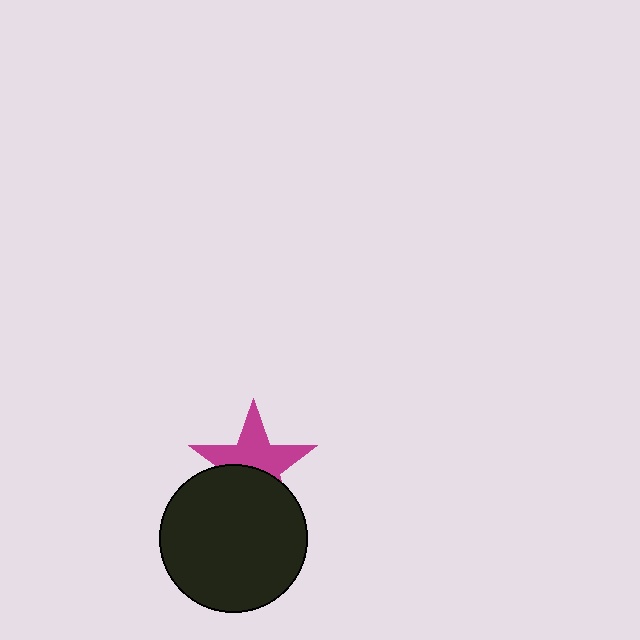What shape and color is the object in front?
The object in front is a black circle.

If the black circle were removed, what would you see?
You would see the complete magenta star.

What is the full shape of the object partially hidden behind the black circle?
The partially hidden object is a magenta star.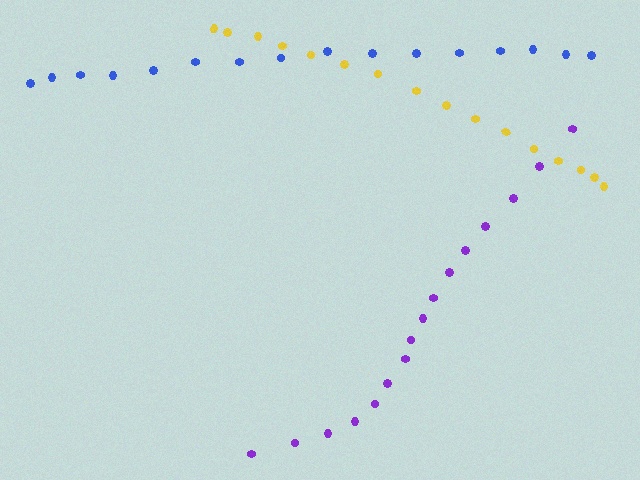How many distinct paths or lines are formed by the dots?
There are 3 distinct paths.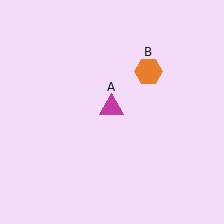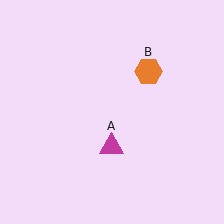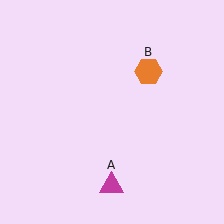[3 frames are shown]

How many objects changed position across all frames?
1 object changed position: magenta triangle (object A).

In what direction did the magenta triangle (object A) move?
The magenta triangle (object A) moved down.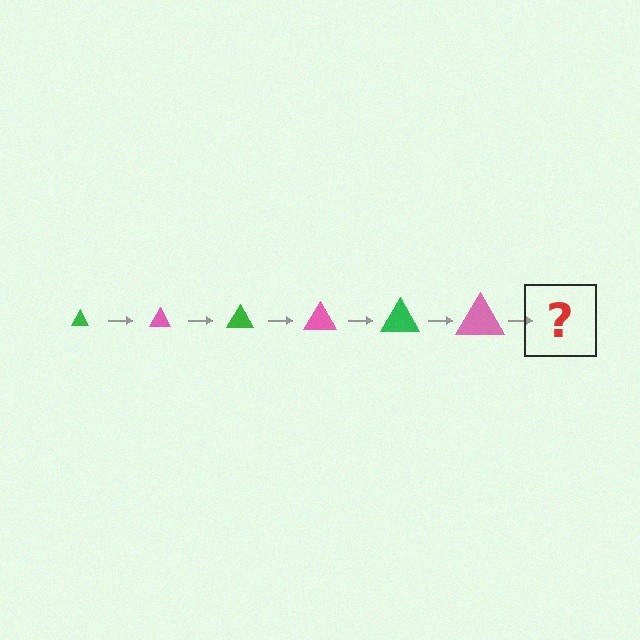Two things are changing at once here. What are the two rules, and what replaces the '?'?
The two rules are that the triangle grows larger each step and the color cycles through green and pink. The '?' should be a green triangle, larger than the previous one.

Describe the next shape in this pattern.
It should be a green triangle, larger than the previous one.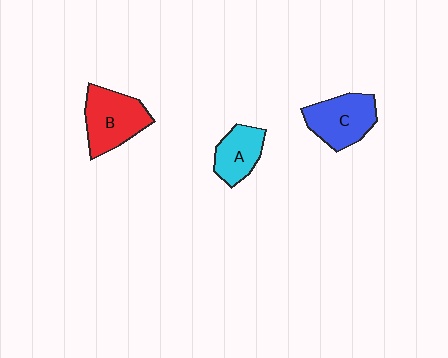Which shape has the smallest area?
Shape A (cyan).